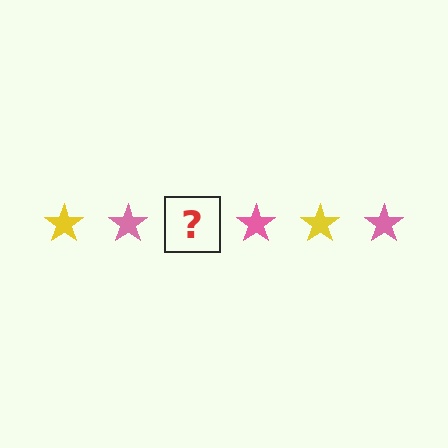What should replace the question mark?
The question mark should be replaced with a yellow star.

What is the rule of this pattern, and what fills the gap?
The rule is that the pattern cycles through yellow, pink stars. The gap should be filled with a yellow star.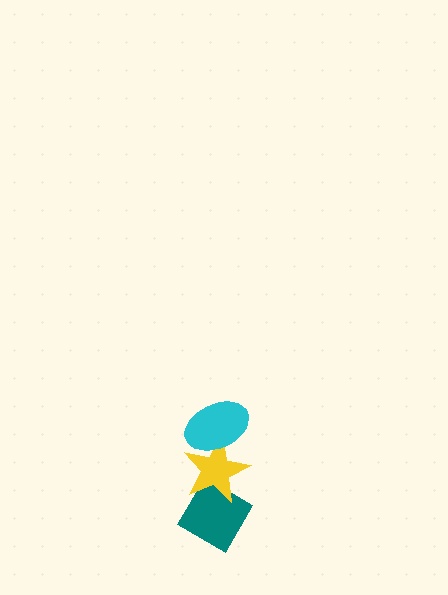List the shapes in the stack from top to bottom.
From top to bottom: the cyan ellipse, the yellow star, the teal diamond.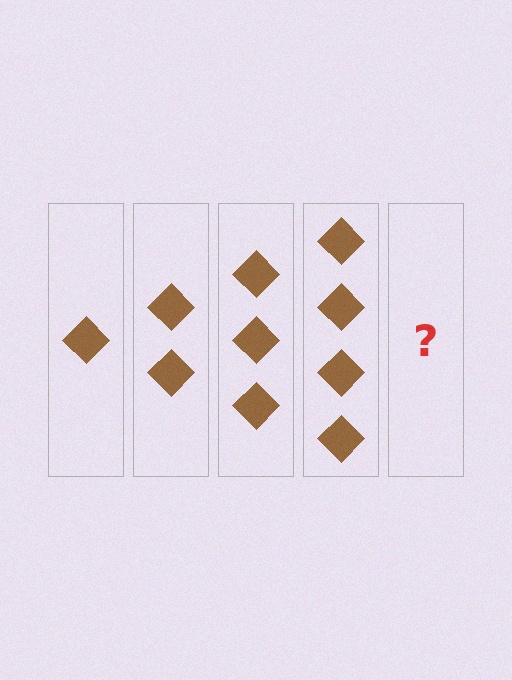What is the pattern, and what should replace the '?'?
The pattern is that each step adds one more diamond. The '?' should be 5 diamonds.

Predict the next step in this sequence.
The next step is 5 diamonds.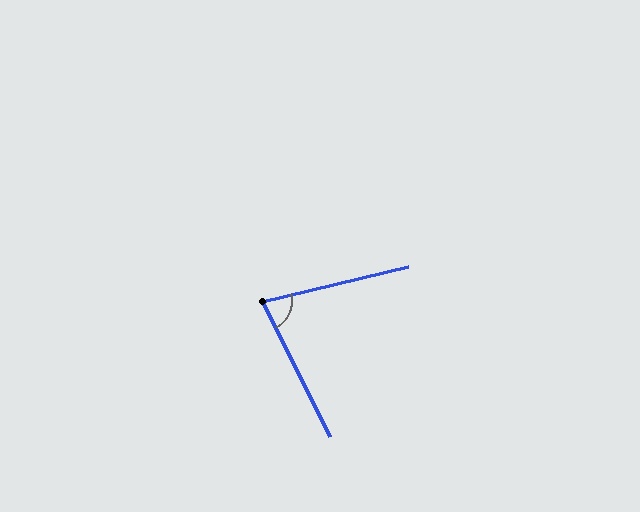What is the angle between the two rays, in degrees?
Approximately 77 degrees.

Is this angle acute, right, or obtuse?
It is acute.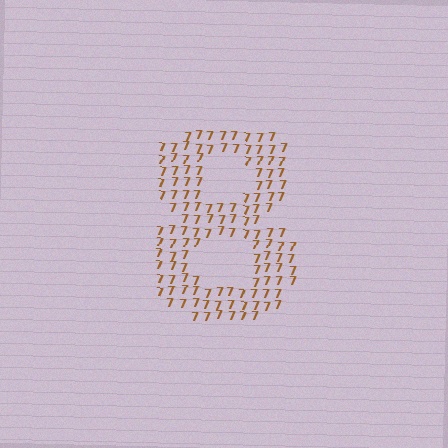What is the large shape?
The large shape is the digit 8.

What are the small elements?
The small elements are digit 7's.